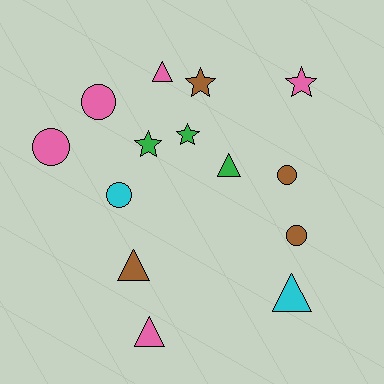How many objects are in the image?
There are 14 objects.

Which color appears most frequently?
Pink, with 5 objects.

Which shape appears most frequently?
Circle, with 5 objects.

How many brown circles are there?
There are 2 brown circles.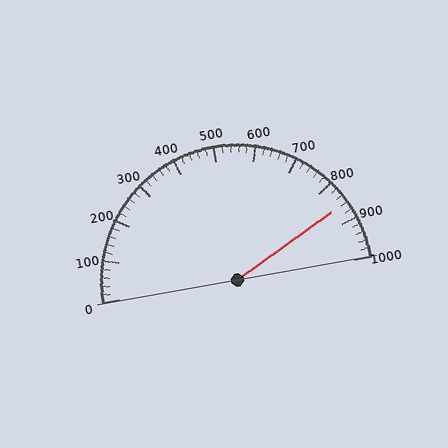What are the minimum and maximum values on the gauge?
The gauge ranges from 0 to 1000.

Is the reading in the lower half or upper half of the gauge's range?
The reading is in the upper half of the range (0 to 1000).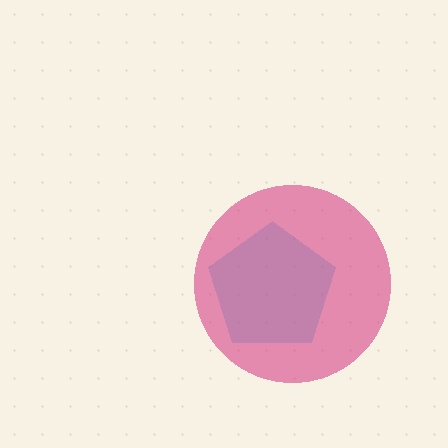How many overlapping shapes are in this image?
There are 2 overlapping shapes in the image.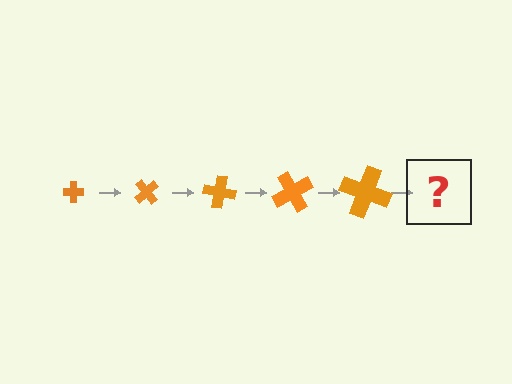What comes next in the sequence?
The next element should be a cross, larger than the previous one and rotated 250 degrees from the start.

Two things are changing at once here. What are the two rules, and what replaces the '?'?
The two rules are that the cross grows larger each step and it rotates 50 degrees each step. The '?' should be a cross, larger than the previous one and rotated 250 degrees from the start.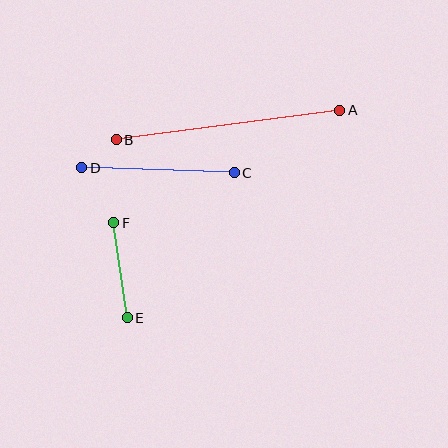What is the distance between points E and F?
The distance is approximately 96 pixels.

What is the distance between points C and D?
The distance is approximately 153 pixels.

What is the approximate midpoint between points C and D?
The midpoint is at approximately (158, 170) pixels.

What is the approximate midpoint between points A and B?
The midpoint is at approximately (228, 125) pixels.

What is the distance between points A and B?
The distance is approximately 225 pixels.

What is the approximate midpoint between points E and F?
The midpoint is at approximately (121, 270) pixels.